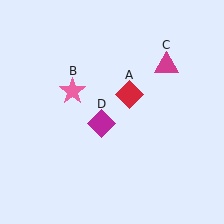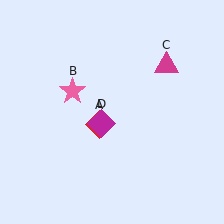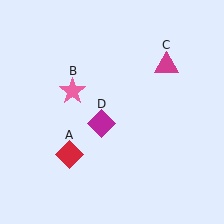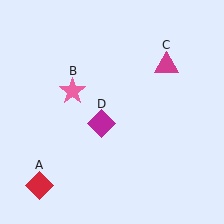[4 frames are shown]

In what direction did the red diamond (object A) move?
The red diamond (object A) moved down and to the left.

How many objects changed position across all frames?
1 object changed position: red diamond (object A).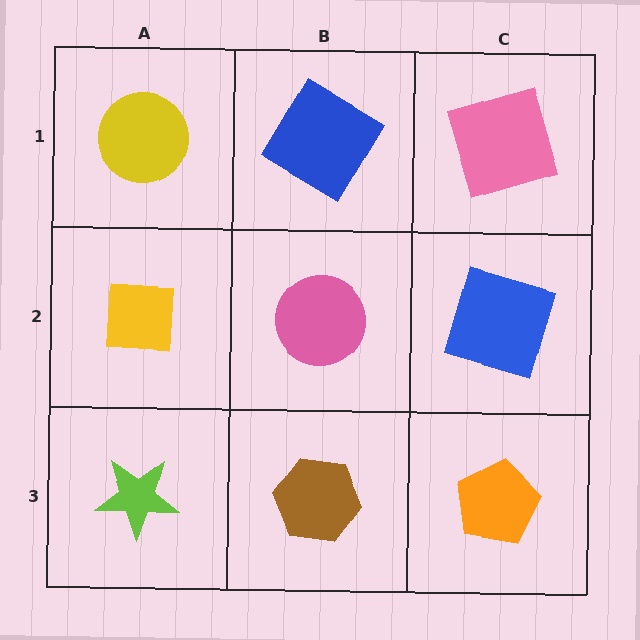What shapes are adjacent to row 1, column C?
A blue square (row 2, column C), a blue diamond (row 1, column B).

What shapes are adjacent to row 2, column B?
A blue diamond (row 1, column B), a brown hexagon (row 3, column B), a yellow square (row 2, column A), a blue square (row 2, column C).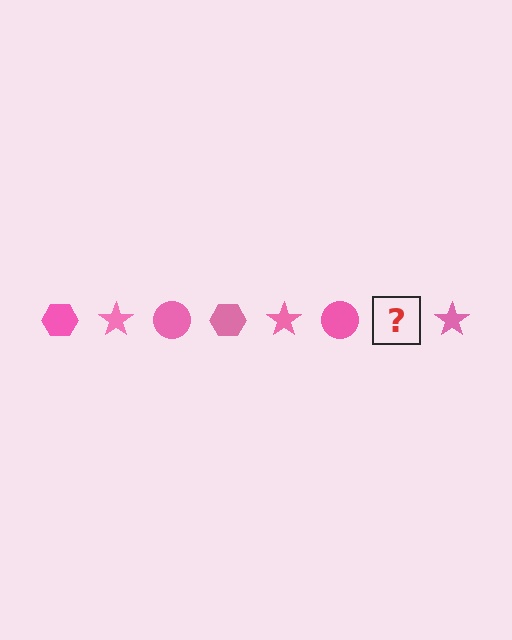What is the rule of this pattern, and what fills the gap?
The rule is that the pattern cycles through hexagon, star, circle shapes in pink. The gap should be filled with a pink hexagon.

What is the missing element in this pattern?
The missing element is a pink hexagon.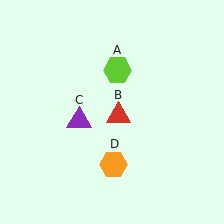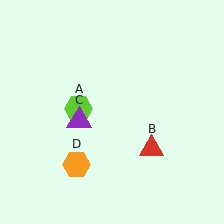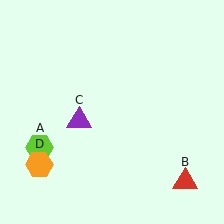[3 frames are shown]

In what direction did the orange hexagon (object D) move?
The orange hexagon (object D) moved left.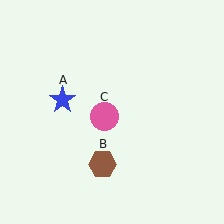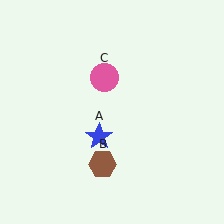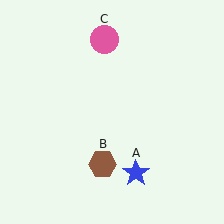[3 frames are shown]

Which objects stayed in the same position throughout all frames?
Brown hexagon (object B) remained stationary.